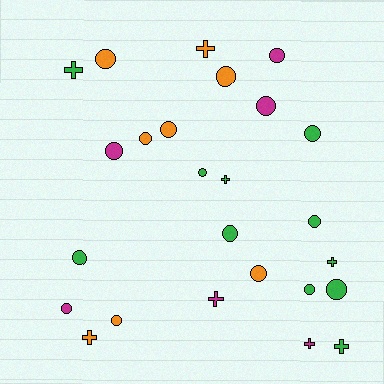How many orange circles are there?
There are 6 orange circles.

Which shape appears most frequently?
Circle, with 17 objects.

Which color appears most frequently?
Green, with 11 objects.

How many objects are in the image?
There are 25 objects.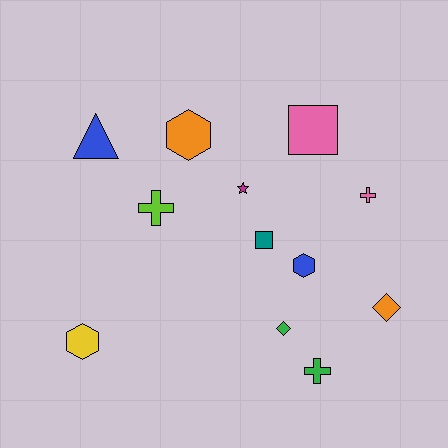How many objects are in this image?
There are 12 objects.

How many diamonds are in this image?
There are 2 diamonds.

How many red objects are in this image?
There are no red objects.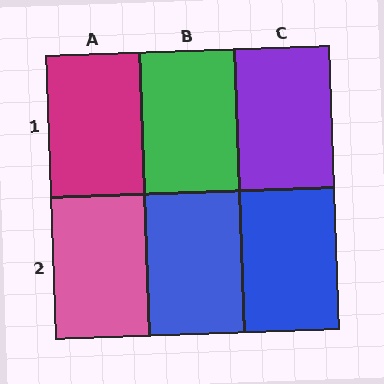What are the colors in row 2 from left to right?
Pink, blue, blue.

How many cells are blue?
2 cells are blue.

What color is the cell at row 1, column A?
Magenta.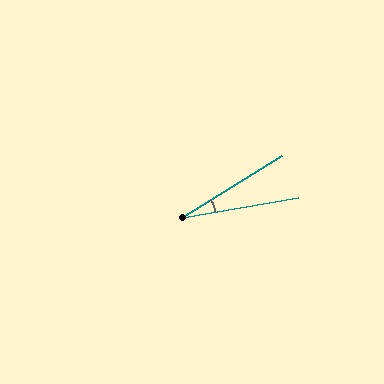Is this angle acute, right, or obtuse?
It is acute.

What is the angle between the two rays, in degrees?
Approximately 22 degrees.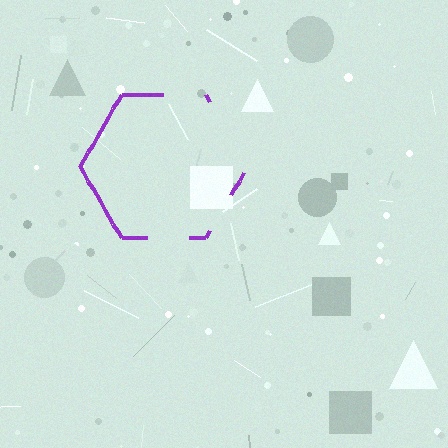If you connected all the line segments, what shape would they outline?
They would outline a hexagon.